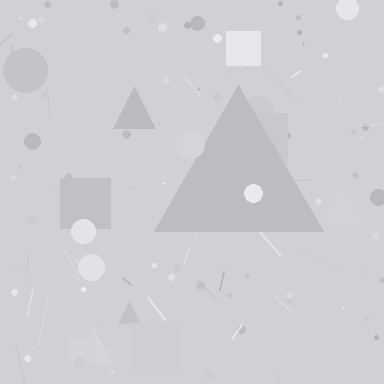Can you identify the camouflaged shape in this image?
The camouflaged shape is a triangle.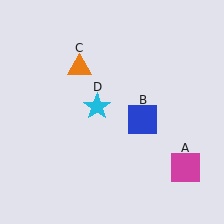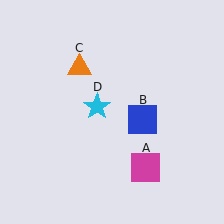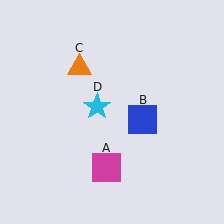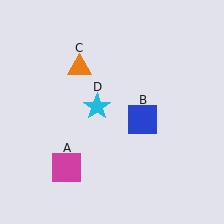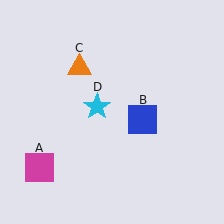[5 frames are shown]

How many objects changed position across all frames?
1 object changed position: magenta square (object A).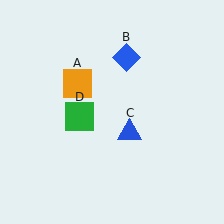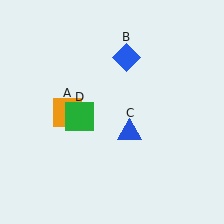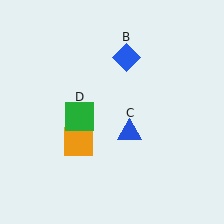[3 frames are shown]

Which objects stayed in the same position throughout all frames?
Blue diamond (object B) and blue triangle (object C) and green square (object D) remained stationary.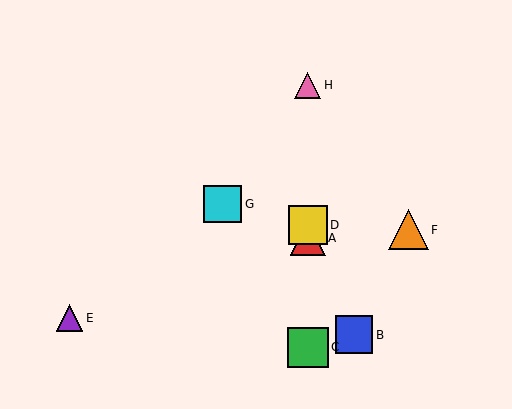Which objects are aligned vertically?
Objects A, C, D, H are aligned vertically.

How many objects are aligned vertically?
4 objects (A, C, D, H) are aligned vertically.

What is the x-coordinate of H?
Object H is at x≈308.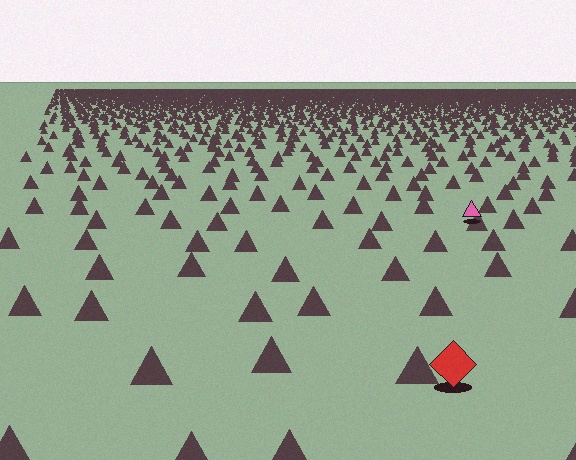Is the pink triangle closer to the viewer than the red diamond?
No. The red diamond is closer — you can tell from the texture gradient: the ground texture is coarser near it.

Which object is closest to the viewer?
The red diamond is closest. The texture marks near it are larger and more spread out.